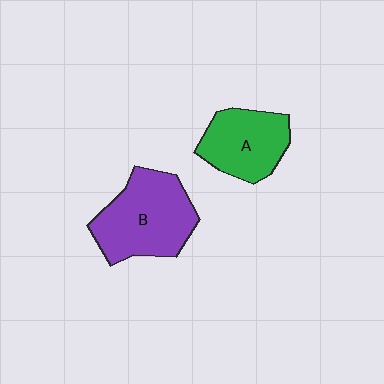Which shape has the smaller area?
Shape A (green).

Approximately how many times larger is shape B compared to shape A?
Approximately 1.4 times.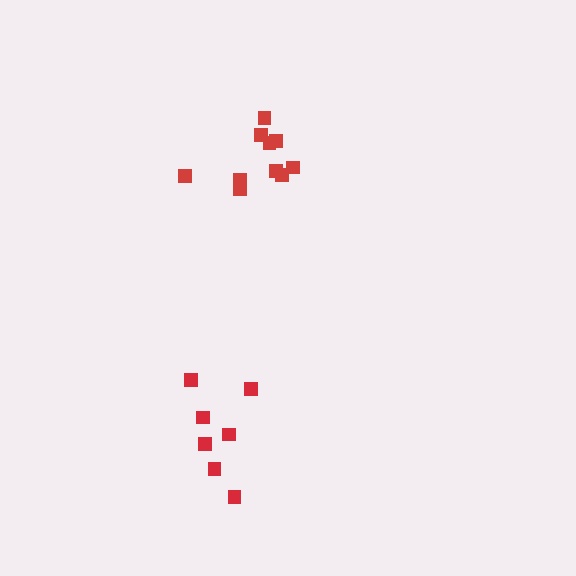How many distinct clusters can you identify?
There are 2 distinct clusters.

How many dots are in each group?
Group 1: 7 dots, Group 2: 10 dots (17 total).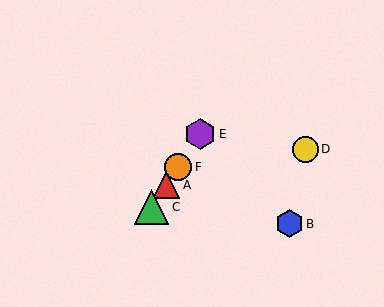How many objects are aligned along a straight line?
4 objects (A, C, E, F) are aligned along a straight line.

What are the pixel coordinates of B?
Object B is at (290, 224).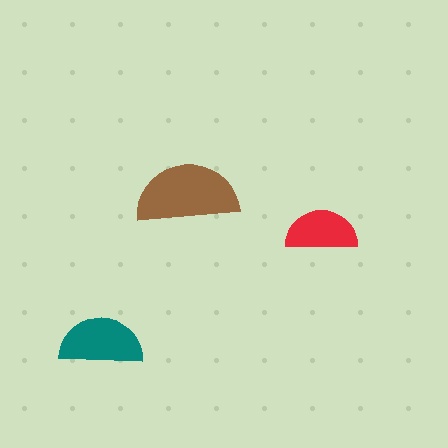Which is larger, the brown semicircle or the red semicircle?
The brown one.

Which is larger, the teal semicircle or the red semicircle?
The teal one.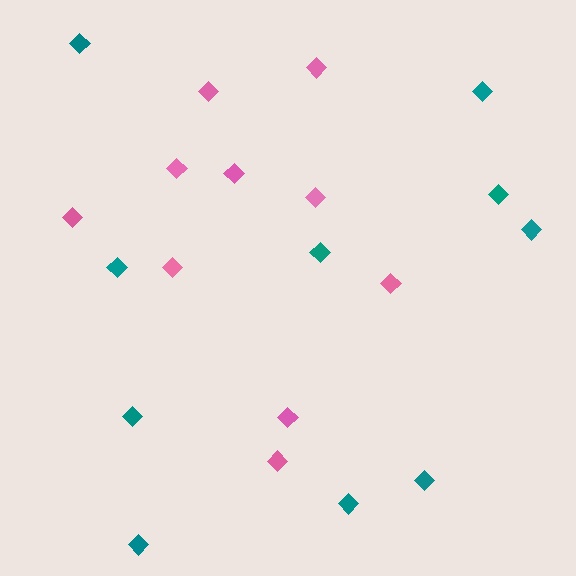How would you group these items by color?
There are 2 groups: one group of teal diamonds (10) and one group of pink diamonds (10).